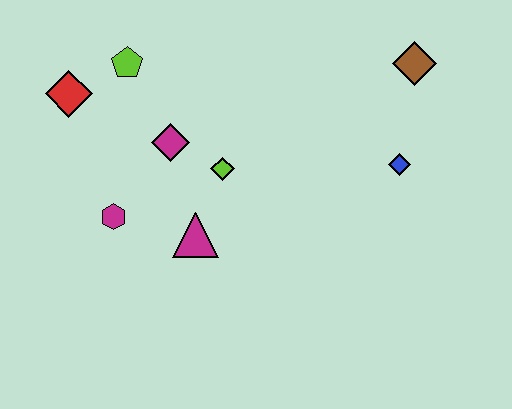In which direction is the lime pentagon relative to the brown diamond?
The lime pentagon is to the left of the brown diamond.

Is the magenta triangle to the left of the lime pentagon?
No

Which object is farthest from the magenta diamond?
The brown diamond is farthest from the magenta diamond.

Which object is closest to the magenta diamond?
The lime diamond is closest to the magenta diamond.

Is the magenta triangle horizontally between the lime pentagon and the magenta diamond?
No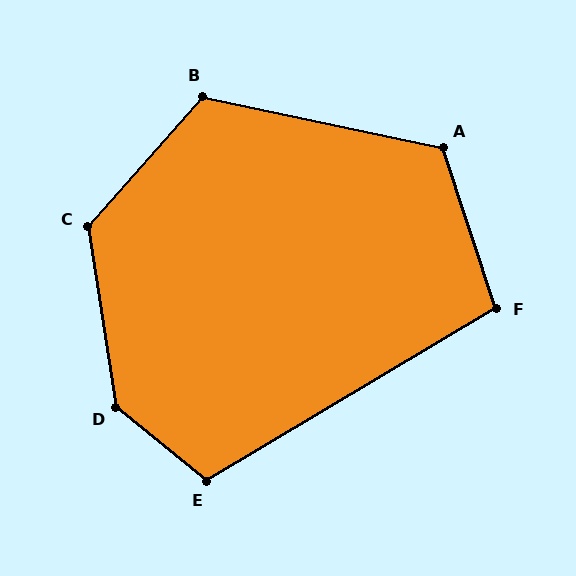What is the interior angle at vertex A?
Approximately 120 degrees (obtuse).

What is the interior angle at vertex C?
Approximately 130 degrees (obtuse).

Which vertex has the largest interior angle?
D, at approximately 138 degrees.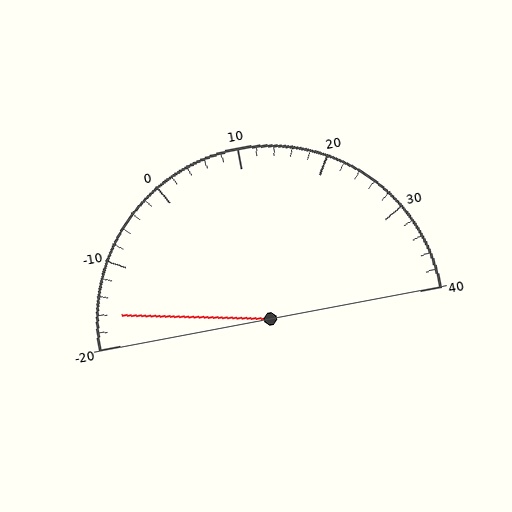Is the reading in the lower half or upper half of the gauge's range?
The reading is in the lower half of the range (-20 to 40).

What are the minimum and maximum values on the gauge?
The gauge ranges from -20 to 40.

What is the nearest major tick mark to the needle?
The nearest major tick mark is -20.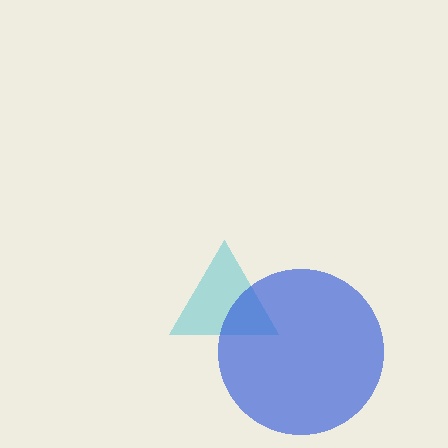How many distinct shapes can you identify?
There are 2 distinct shapes: a cyan triangle, a blue circle.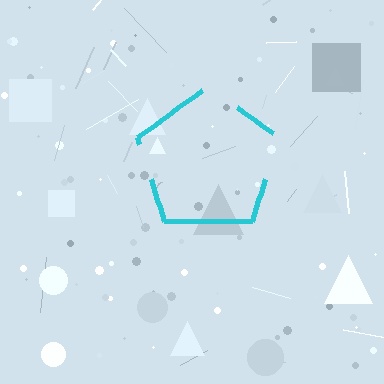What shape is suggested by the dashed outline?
The dashed outline suggests a pentagon.